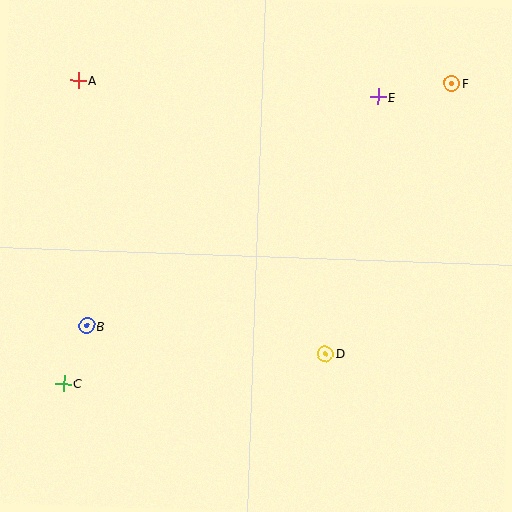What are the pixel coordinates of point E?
Point E is at (378, 97).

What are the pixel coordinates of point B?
Point B is at (87, 326).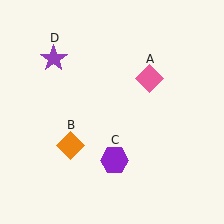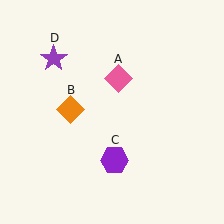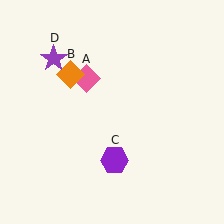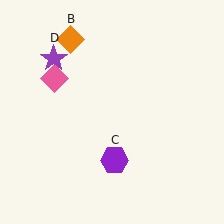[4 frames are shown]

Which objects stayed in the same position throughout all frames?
Purple hexagon (object C) and purple star (object D) remained stationary.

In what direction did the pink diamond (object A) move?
The pink diamond (object A) moved left.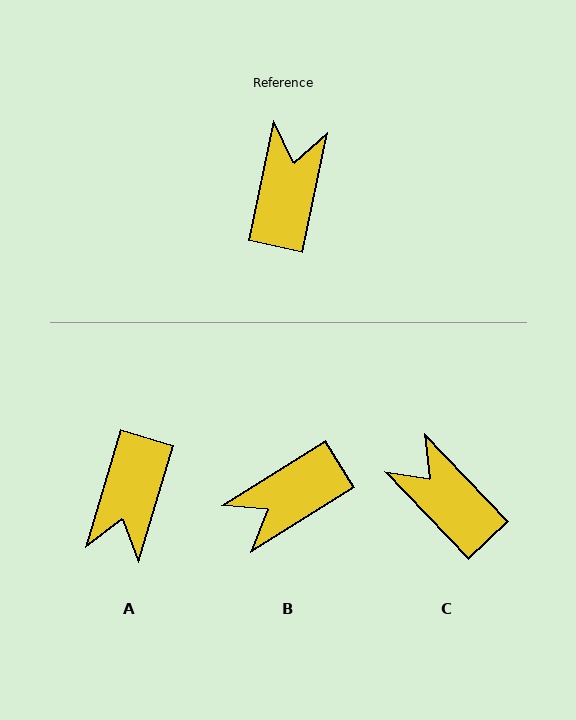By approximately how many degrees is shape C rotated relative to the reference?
Approximately 55 degrees counter-clockwise.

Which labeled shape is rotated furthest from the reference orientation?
A, about 175 degrees away.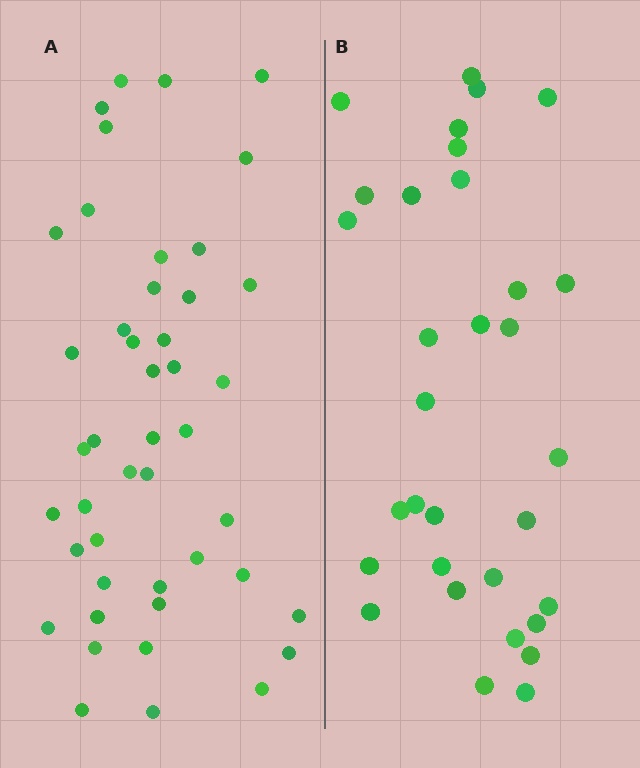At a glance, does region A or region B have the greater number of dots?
Region A (the left region) has more dots.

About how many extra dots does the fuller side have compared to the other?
Region A has approximately 15 more dots than region B.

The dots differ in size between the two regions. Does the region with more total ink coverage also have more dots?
No. Region B has more total ink coverage because its dots are larger, but region A actually contains more individual dots. Total area can be misleading — the number of items is what matters here.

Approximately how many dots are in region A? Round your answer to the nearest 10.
About 40 dots. (The exact count is 45, which rounds to 40.)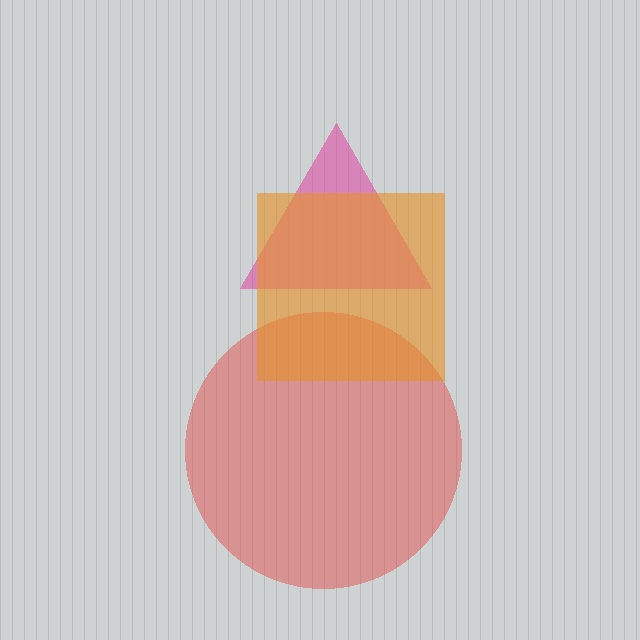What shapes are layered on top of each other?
The layered shapes are: a pink triangle, a red circle, an orange square.